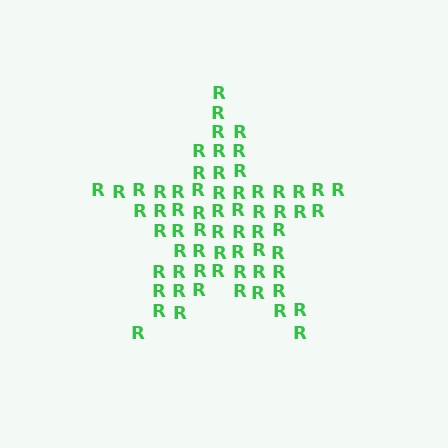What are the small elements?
The small elements are letter R's.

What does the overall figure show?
The overall figure shows a star.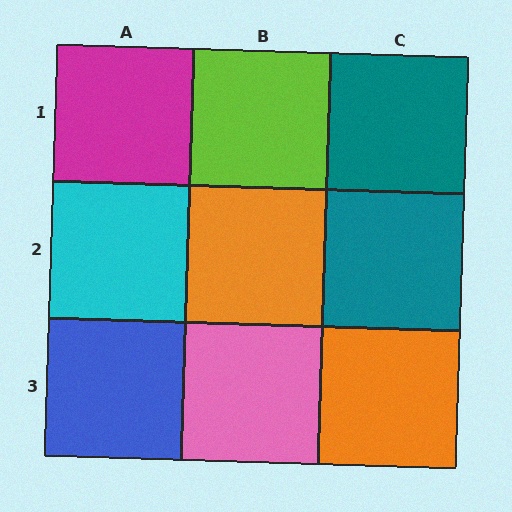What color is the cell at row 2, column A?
Cyan.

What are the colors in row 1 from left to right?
Magenta, lime, teal.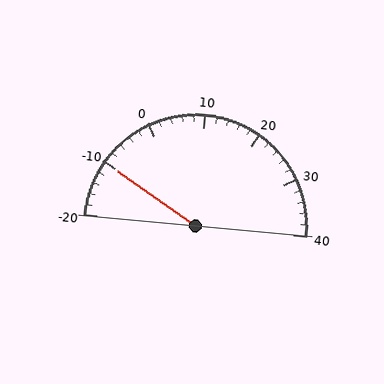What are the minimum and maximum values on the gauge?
The gauge ranges from -20 to 40.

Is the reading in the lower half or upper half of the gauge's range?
The reading is in the lower half of the range (-20 to 40).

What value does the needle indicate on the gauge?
The needle indicates approximately -10.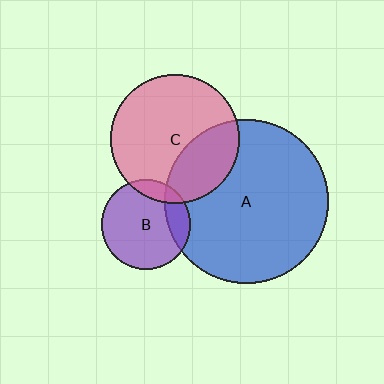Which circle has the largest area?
Circle A (blue).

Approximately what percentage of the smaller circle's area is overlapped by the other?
Approximately 10%.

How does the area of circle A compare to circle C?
Approximately 1.6 times.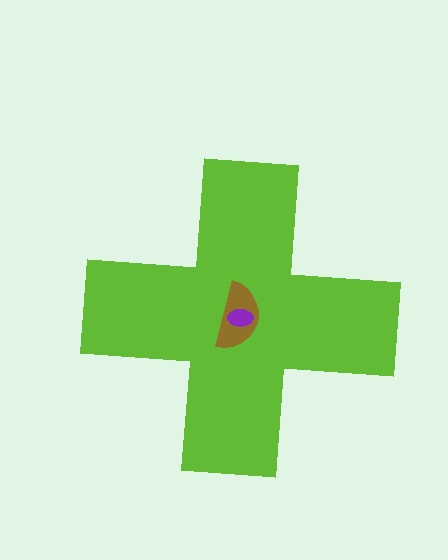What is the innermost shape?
The purple ellipse.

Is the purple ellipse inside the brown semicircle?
Yes.